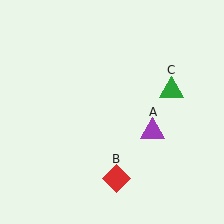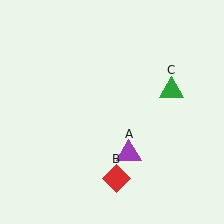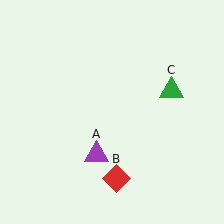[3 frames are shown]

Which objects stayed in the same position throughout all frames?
Red diamond (object B) and green triangle (object C) remained stationary.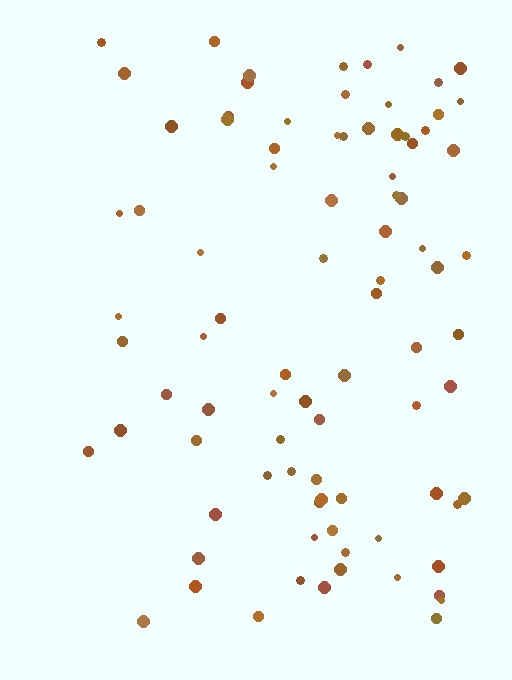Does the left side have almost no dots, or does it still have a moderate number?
Still a moderate number, just noticeably fewer than the right.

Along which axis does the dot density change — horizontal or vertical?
Horizontal.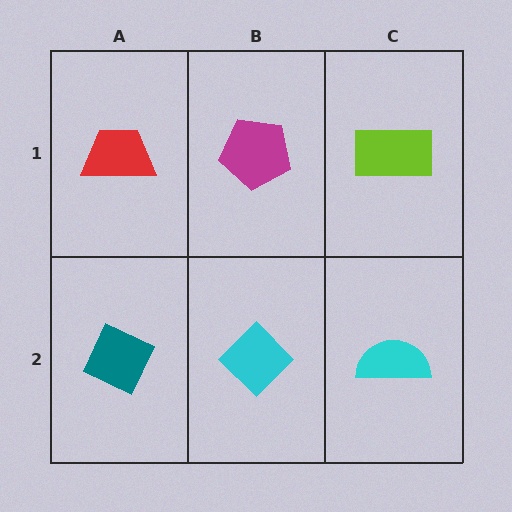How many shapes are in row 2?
3 shapes.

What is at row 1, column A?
A red trapezoid.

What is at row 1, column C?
A lime rectangle.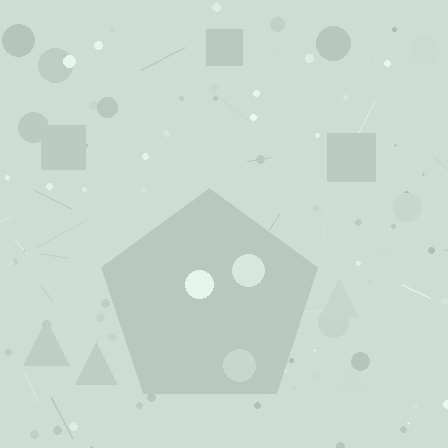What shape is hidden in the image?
A pentagon is hidden in the image.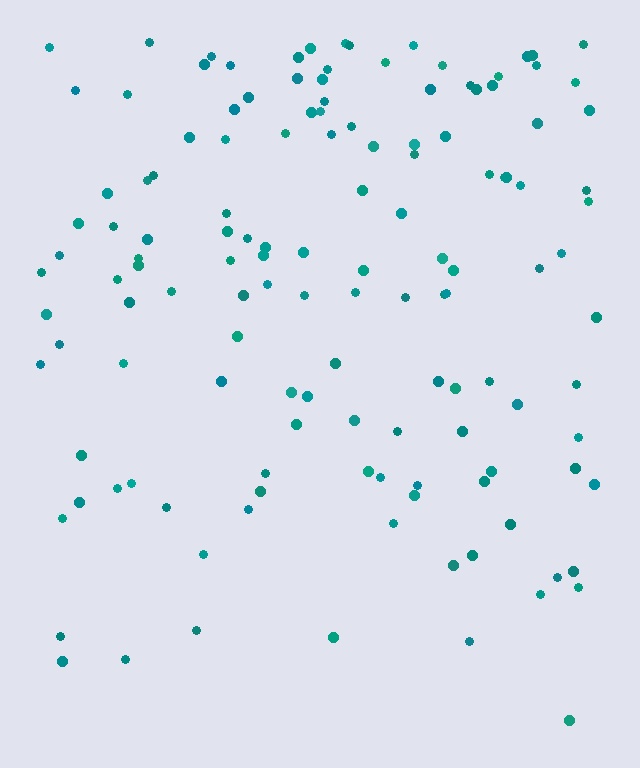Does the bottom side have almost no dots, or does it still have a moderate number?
Still a moderate number, just noticeably fewer than the top.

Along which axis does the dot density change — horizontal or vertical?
Vertical.